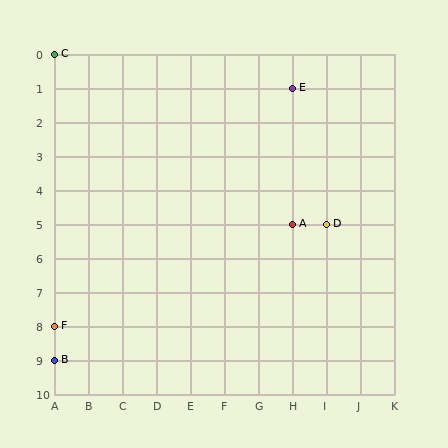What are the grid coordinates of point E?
Point E is at grid coordinates (H, 1).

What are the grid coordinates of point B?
Point B is at grid coordinates (A, 9).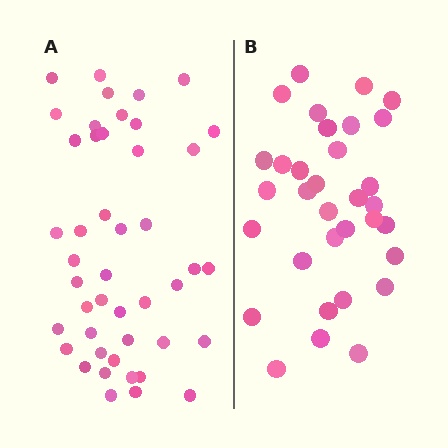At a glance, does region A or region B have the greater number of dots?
Region A (the left region) has more dots.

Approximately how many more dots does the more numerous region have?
Region A has roughly 12 or so more dots than region B.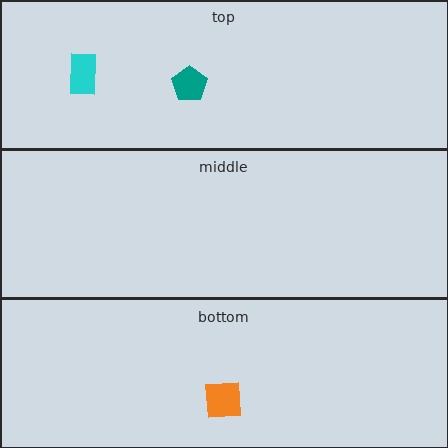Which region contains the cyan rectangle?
The top region.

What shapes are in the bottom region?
The orange square.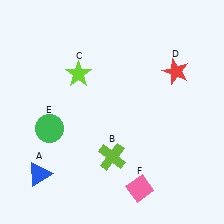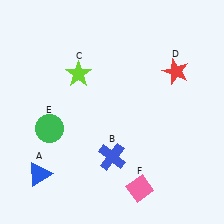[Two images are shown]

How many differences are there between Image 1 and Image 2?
There is 1 difference between the two images.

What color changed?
The cross (B) changed from lime in Image 1 to blue in Image 2.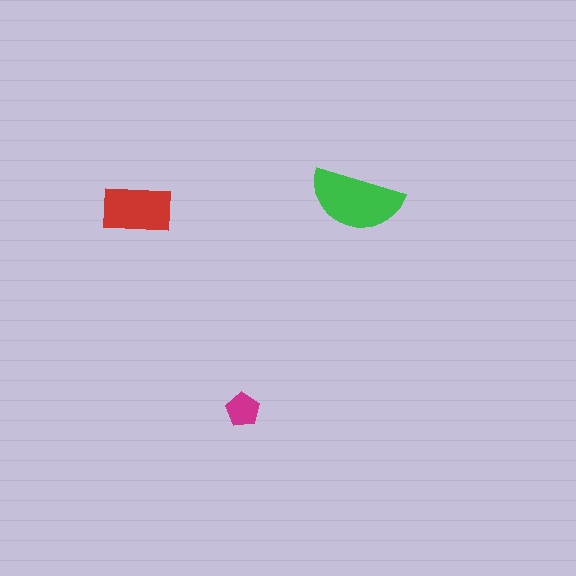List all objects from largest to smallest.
The green semicircle, the red rectangle, the magenta pentagon.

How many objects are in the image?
There are 3 objects in the image.